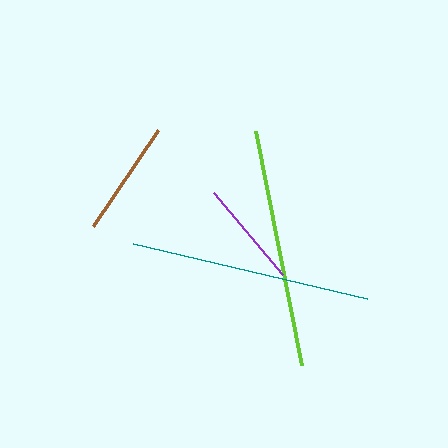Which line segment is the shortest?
The purple line is the shortest at approximately 107 pixels.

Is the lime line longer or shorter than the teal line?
The teal line is longer than the lime line.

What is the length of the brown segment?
The brown segment is approximately 116 pixels long.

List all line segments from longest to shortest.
From longest to shortest: teal, lime, brown, purple.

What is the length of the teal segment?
The teal segment is approximately 240 pixels long.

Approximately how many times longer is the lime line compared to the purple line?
The lime line is approximately 2.2 times the length of the purple line.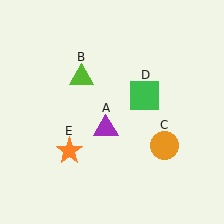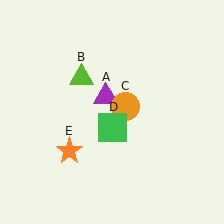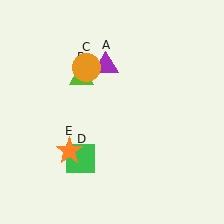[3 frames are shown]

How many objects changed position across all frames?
3 objects changed position: purple triangle (object A), orange circle (object C), green square (object D).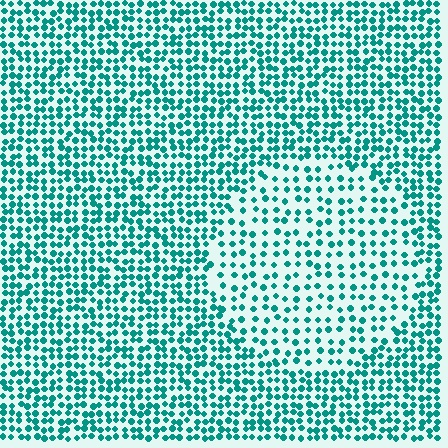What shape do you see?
I see a circle.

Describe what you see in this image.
The image contains small teal elements arranged at two different densities. A circle-shaped region is visible where the elements are less densely packed than the surrounding area.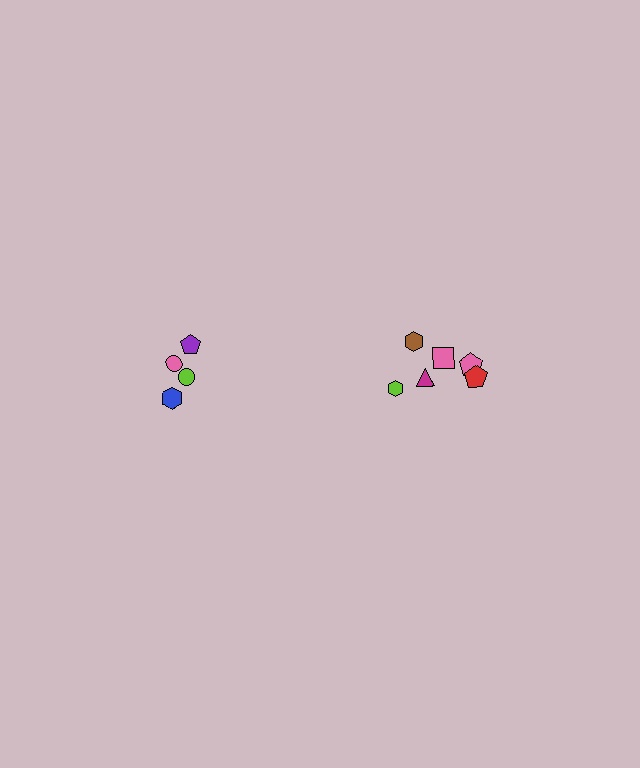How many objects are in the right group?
There are 6 objects.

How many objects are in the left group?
There are 4 objects.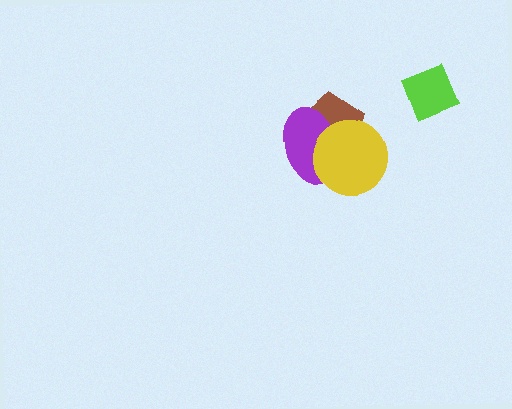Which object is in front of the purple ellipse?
The yellow circle is in front of the purple ellipse.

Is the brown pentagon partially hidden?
Yes, it is partially covered by another shape.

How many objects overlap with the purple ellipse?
2 objects overlap with the purple ellipse.